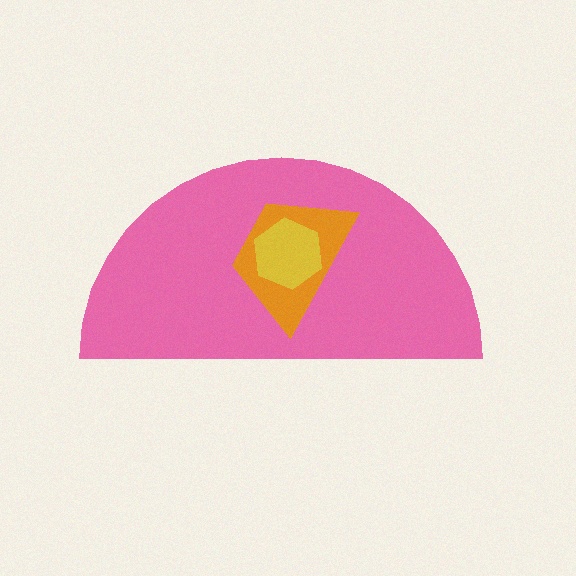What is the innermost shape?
The yellow hexagon.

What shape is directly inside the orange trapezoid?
The yellow hexagon.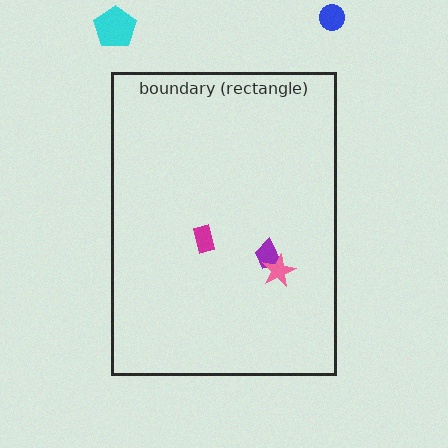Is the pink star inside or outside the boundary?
Inside.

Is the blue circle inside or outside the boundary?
Outside.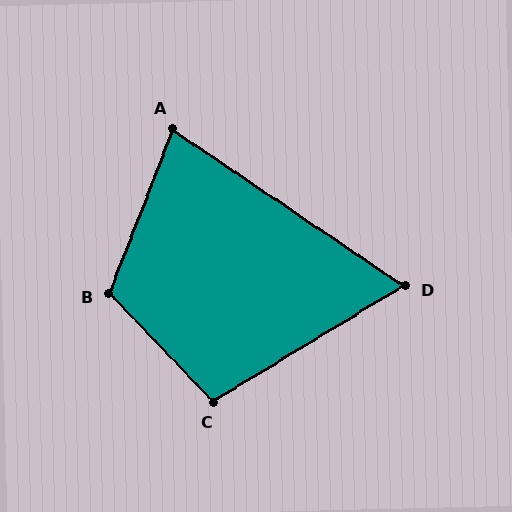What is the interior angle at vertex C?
Approximately 103 degrees (obtuse).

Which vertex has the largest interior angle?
B, at approximately 115 degrees.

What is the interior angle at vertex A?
Approximately 77 degrees (acute).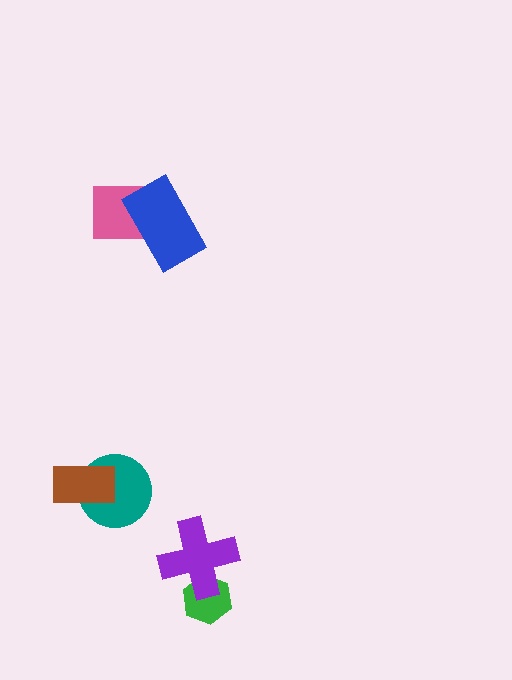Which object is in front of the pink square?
The blue rectangle is in front of the pink square.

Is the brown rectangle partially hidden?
No, no other shape covers it.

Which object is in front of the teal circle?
The brown rectangle is in front of the teal circle.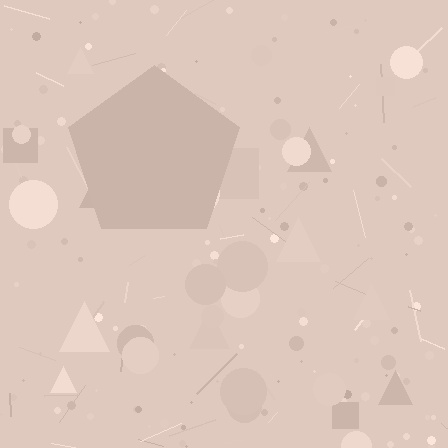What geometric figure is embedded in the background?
A pentagon is embedded in the background.